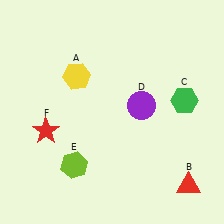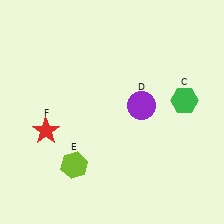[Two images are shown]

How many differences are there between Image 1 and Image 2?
There are 2 differences between the two images.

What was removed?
The red triangle (B), the yellow hexagon (A) were removed in Image 2.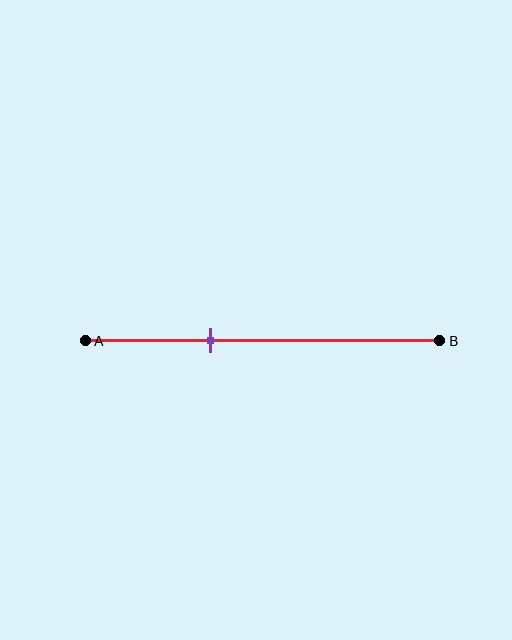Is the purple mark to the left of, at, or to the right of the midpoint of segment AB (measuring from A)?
The purple mark is to the left of the midpoint of segment AB.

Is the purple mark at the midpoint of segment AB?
No, the mark is at about 35% from A, not at the 50% midpoint.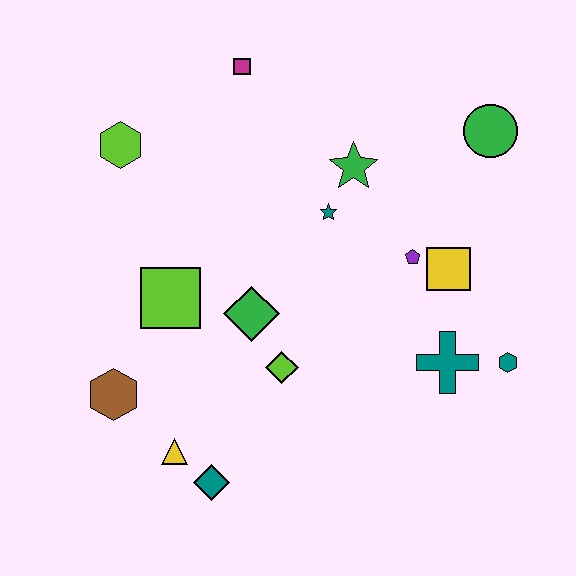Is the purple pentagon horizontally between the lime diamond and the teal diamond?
No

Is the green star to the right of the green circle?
No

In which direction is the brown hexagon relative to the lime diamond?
The brown hexagon is to the left of the lime diamond.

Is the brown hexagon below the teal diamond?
No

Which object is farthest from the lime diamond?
The green circle is farthest from the lime diamond.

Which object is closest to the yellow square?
The purple pentagon is closest to the yellow square.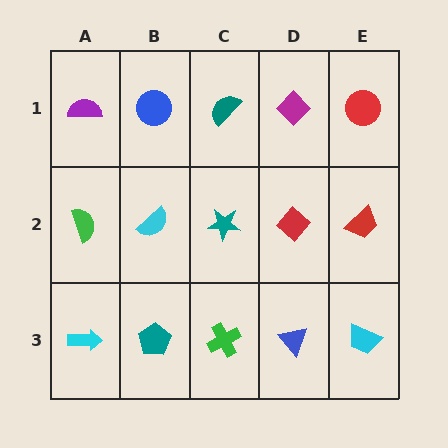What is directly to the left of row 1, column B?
A purple semicircle.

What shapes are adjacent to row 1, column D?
A red diamond (row 2, column D), a teal semicircle (row 1, column C), a red circle (row 1, column E).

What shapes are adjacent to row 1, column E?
A red trapezoid (row 2, column E), a magenta diamond (row 1, column D).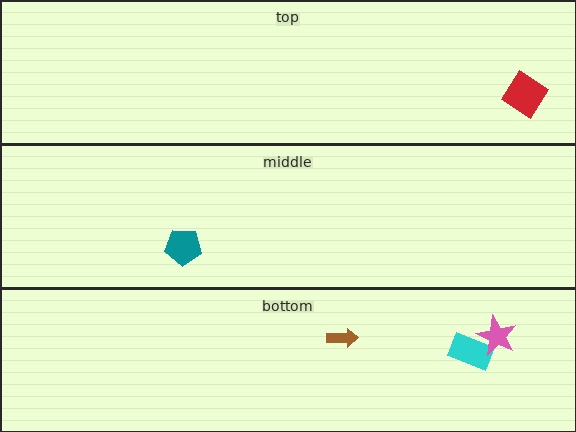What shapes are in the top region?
The red diamond.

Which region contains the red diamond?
The top region.